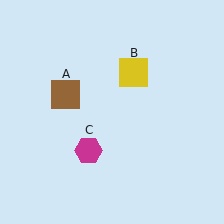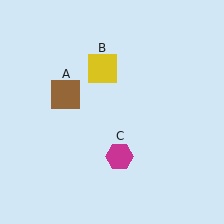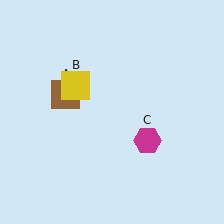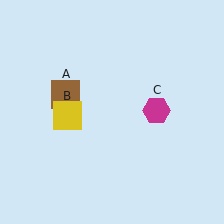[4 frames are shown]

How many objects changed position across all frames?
2 objects changed position: yellow square (object B), magenta hexagon (object C).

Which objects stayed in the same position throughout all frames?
Brown square (object A) remained stationary.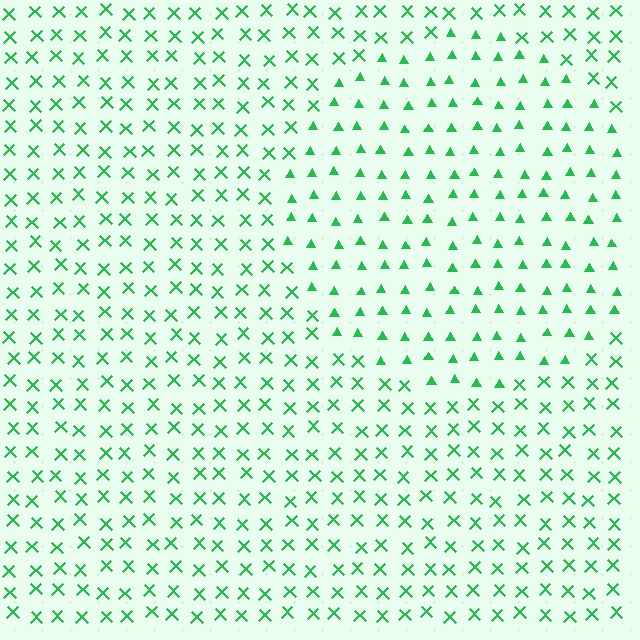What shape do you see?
I see a circle.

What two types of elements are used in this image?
The image uses triangles inside the circle region and X marks outside it.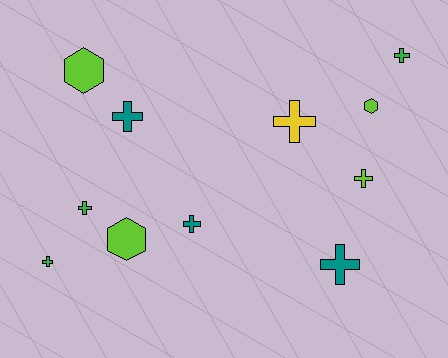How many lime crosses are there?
There is 1 lime cross.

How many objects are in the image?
There are 11 objects.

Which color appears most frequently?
Lime, with 4 objects.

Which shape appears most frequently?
Cross, with 8 objects.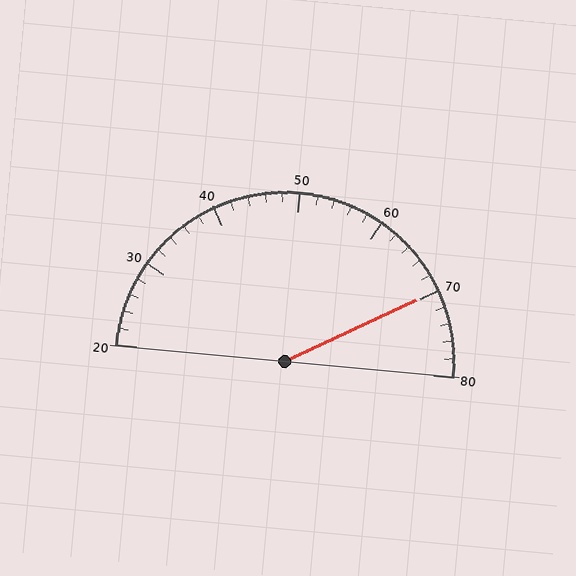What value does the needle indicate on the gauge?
The needle indicates approximately 70.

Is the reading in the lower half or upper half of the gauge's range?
The reading is in the upper half of the range (20 to 80).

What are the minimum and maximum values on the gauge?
The gauge ranges from 20 to 80.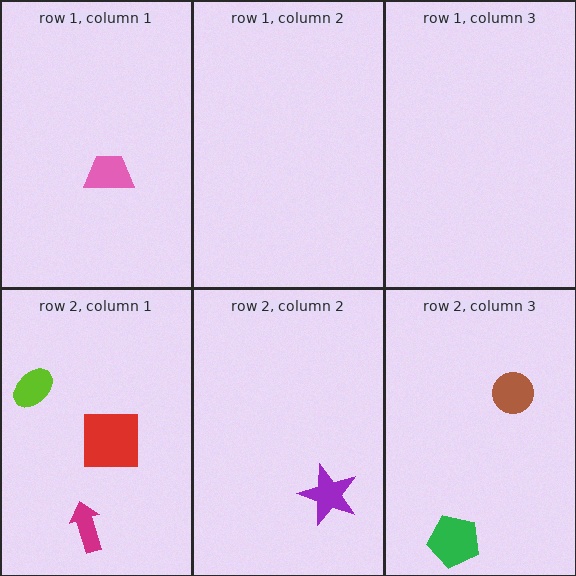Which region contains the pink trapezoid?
The row 1, column 1 region.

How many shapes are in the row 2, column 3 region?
2.